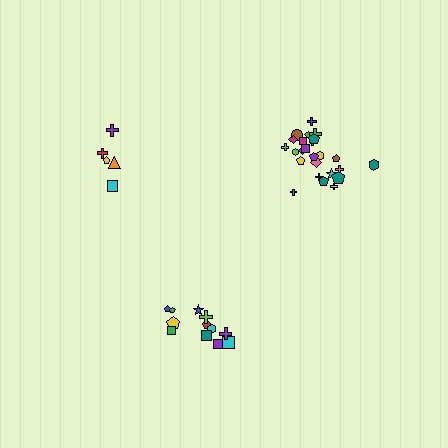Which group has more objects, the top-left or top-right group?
The top-right group.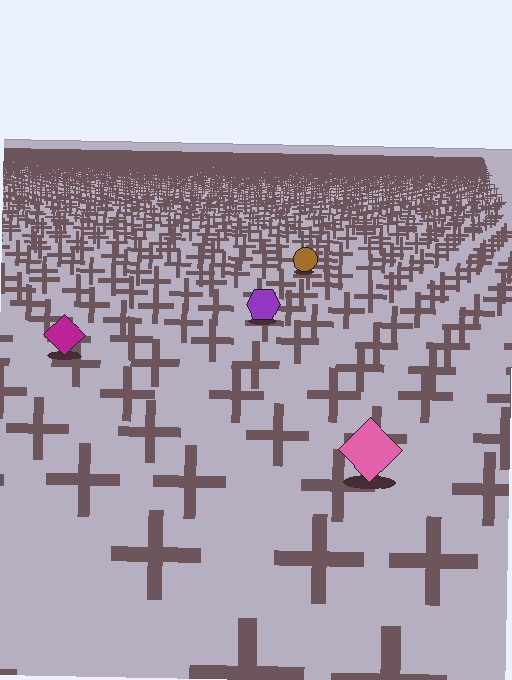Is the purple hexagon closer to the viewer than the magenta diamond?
No. The magenta diamond is closer — you can tell from the texture gradient: the ground texture is coarser near it.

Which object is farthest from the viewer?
The brown circle is farthest from the viewer. It appears smaller and the ground texture around it is denser.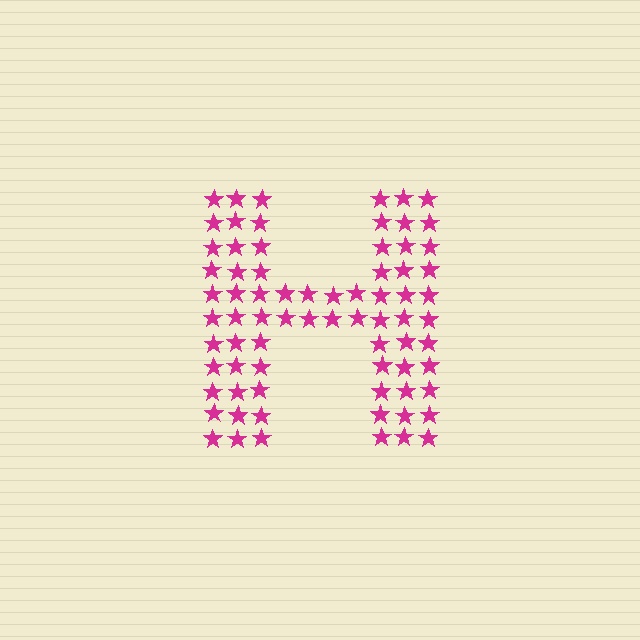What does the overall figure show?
The overall figure shows the letter H.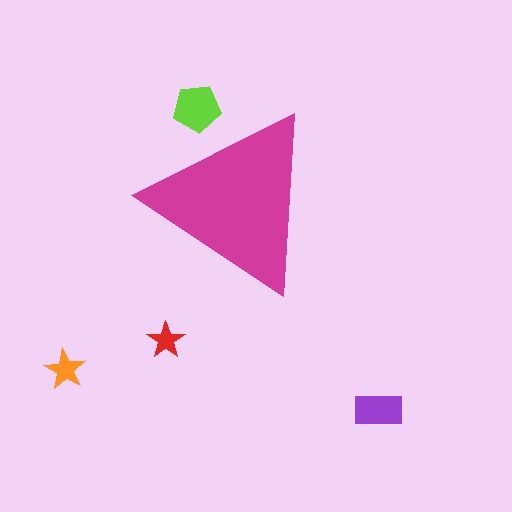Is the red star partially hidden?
No, the red star is fully visible.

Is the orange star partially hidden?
No, the orange star is fully visible.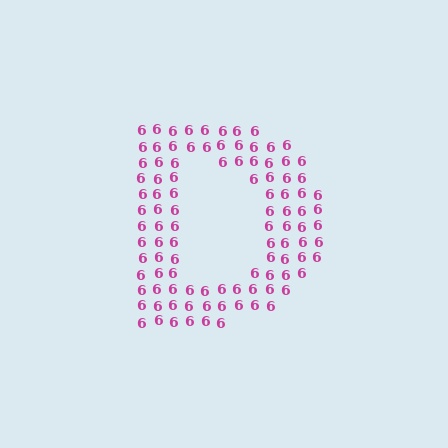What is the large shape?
The large shape is the letter D.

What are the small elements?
The small elements are digit 6's.